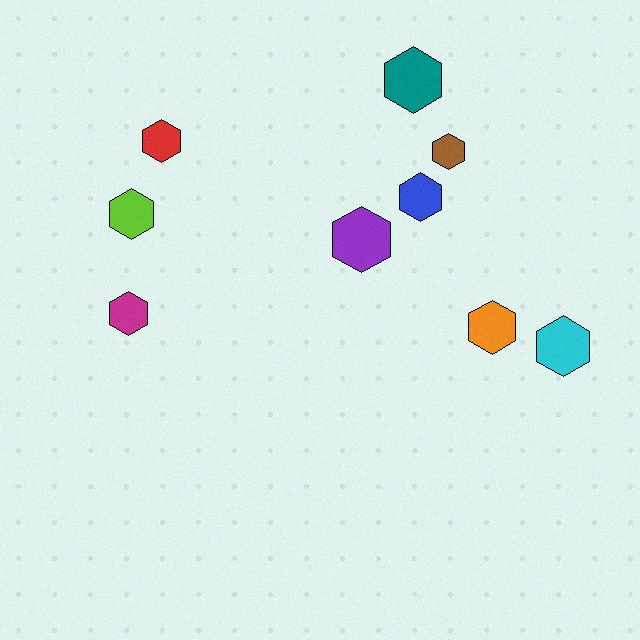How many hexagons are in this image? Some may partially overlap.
There are 9 hexagons.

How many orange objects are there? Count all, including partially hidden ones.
There is 1 orange object.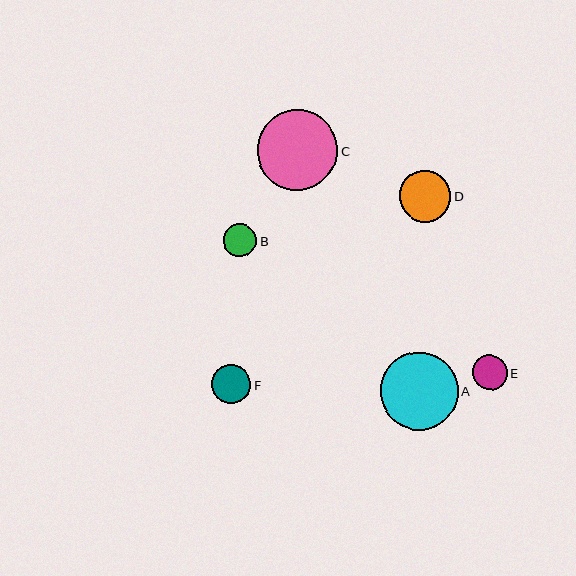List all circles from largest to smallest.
From largest to smallest: C, A, D, F, E, B.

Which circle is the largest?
Circle C is the largest with a size of approximately 80 pixels.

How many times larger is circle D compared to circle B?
Circle D is approximately 1.5 times the size of circle B.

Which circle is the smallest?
Circle B is the smallest with a size of approximately 33 pixels.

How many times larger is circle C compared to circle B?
Circle C is approximately 2.4 times the size of circle B.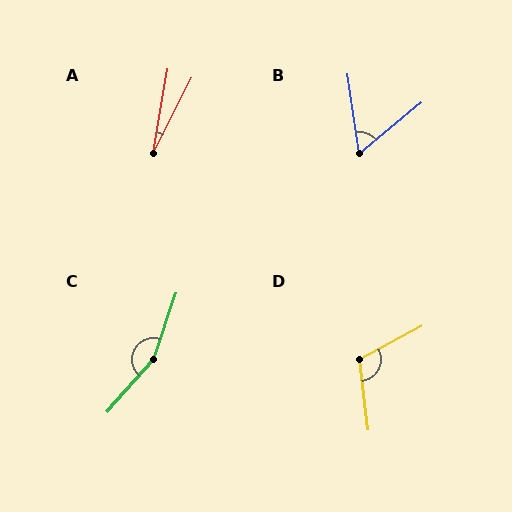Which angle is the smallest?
A, at approximately 18 degrees.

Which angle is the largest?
C, at approximately 157 degrees.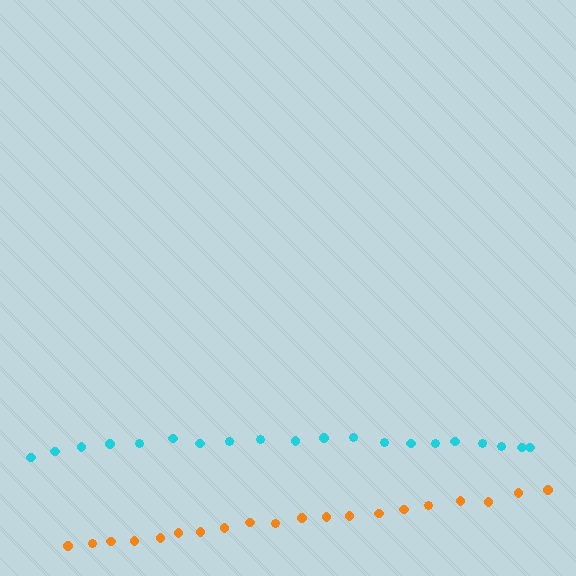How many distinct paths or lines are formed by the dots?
There are 2 distinct paths.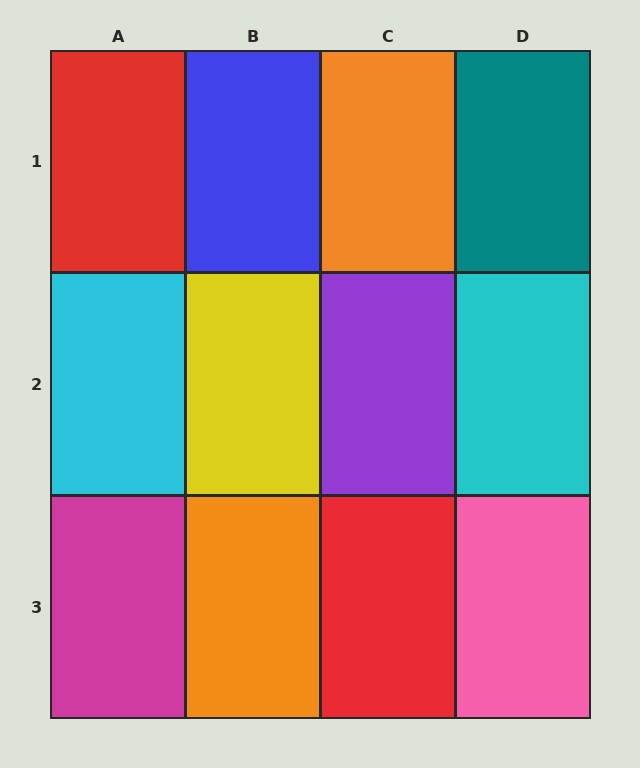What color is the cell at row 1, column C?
Orange.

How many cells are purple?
1 cell is purple.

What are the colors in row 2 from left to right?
Cyan, yellow, purple, cyan.